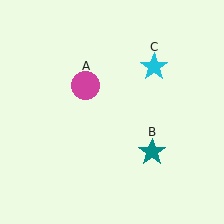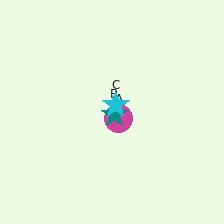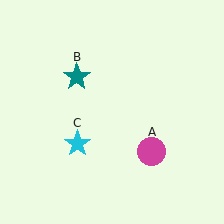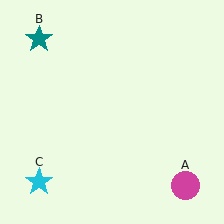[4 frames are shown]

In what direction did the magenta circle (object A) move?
The magenta circle (object A) moved down and to the right.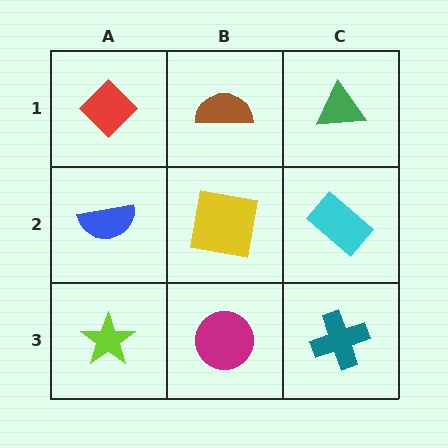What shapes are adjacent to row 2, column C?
A green triangle (row 1, column C), a teal cross (row 3, column C), a yellow square (row 2, column B).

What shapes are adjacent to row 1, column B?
A yellow square (row 2, column B), a red diamond (row 1, column A), a green triangle (row 1, column C).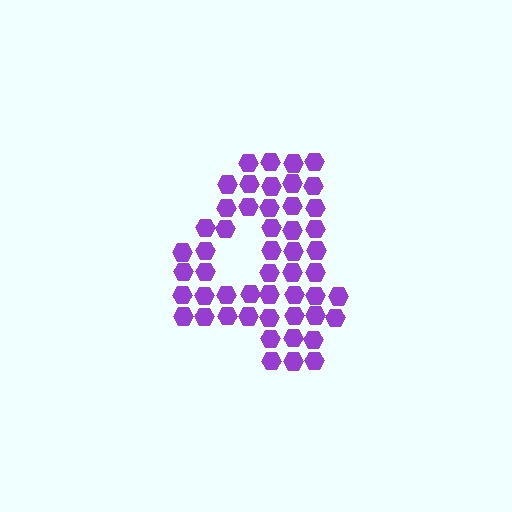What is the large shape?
The large shape is the digit 4.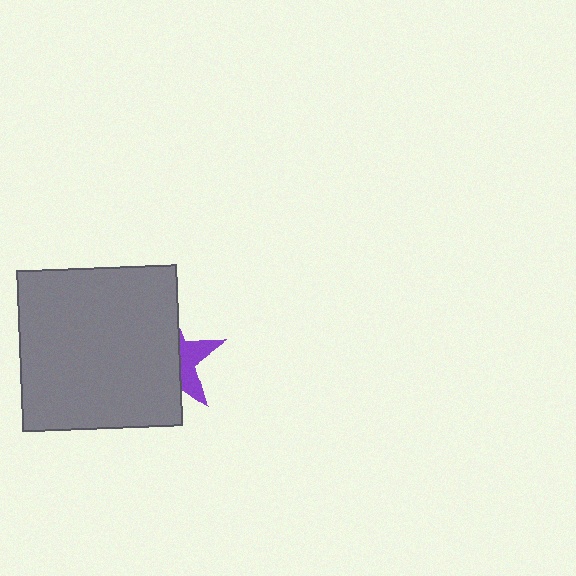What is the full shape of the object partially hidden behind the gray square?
The partially hidden object is a purple star.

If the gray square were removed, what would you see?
You would see the complete purple star.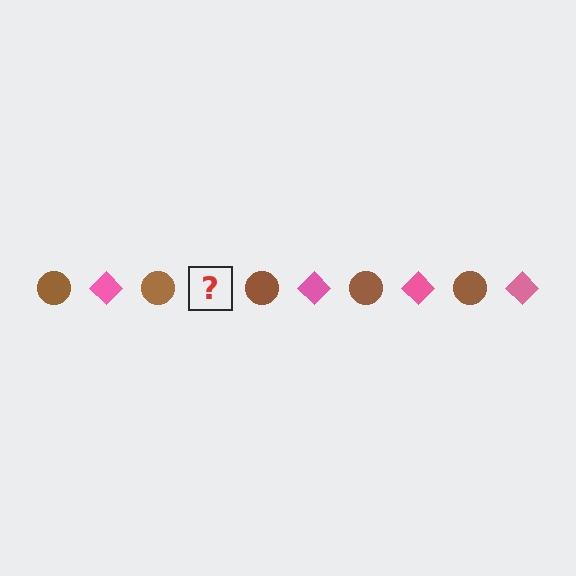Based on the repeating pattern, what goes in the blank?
The blank should be a pink diamond.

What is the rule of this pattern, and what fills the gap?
The rule is that the pattern alternates between brown circle and pink diamond. The gap should be filled with a pink diamond.